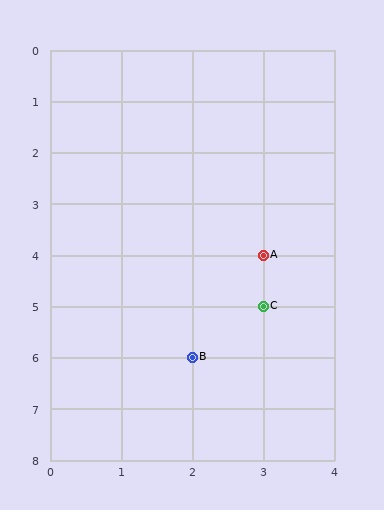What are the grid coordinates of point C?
Point C is at grid coordinates (3, 5).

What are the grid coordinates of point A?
Point A is at grid coordinates (3, 4).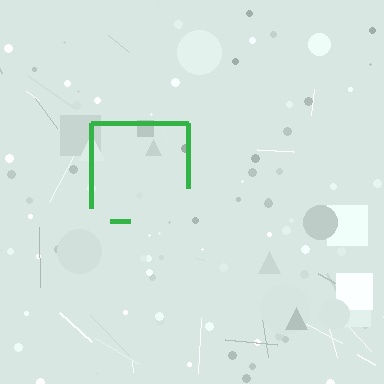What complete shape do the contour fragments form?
The contour fragments form a square.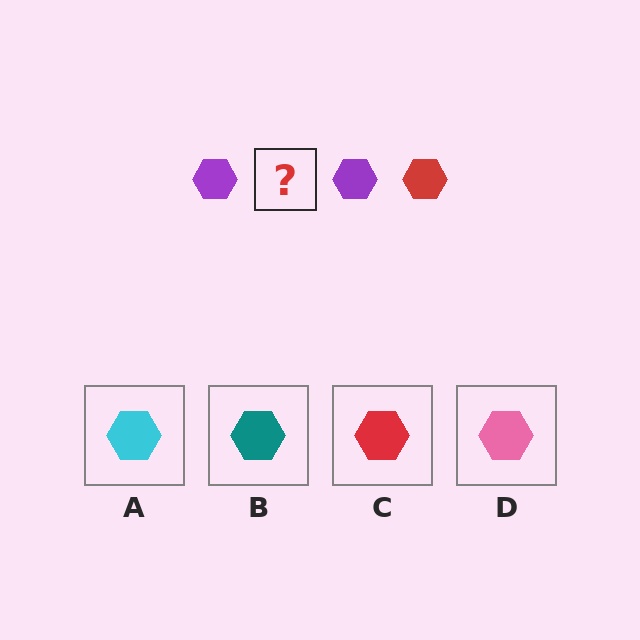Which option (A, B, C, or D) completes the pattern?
C.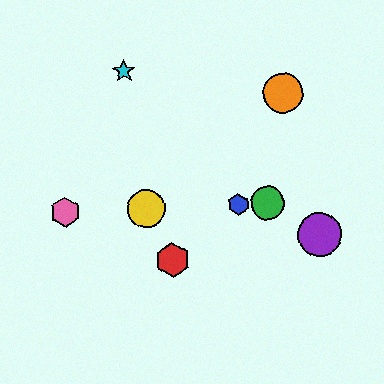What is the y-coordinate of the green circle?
The green circle is at y≈203.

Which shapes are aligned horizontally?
The blue hexagon, the green circle, the yellow circle, the pink hexagon are aligned horizontally.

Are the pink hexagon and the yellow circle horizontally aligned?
Yes, both are at y≈212.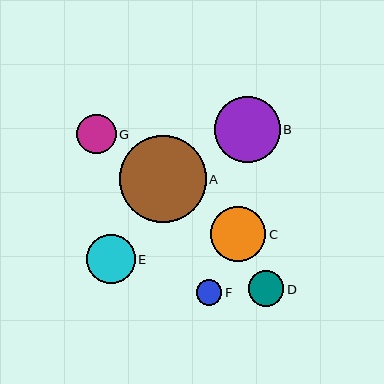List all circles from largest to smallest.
From largest to smallest: A, B, C, E, G, D, F.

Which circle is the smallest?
Circle F is the smallest with a size of approximately 26 pixels.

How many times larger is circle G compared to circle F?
Circle G is approximately 1.6 times the size of circle F.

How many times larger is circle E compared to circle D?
Circle E is approximately 1.4 times the size of circle D.